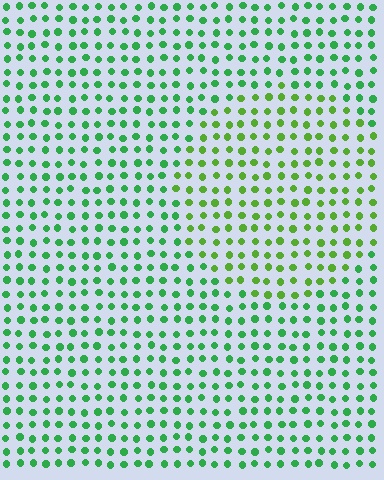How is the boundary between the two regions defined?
The boundary is defined purely by a slight shift in hue (about 32 degrees). Spacing, size, and orientation are identical on both sides.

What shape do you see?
I see a circle.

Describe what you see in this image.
The image is filled with small green elements in a uniform arrangement. A circle-shaped region is visible where the elements are tinted to a slightly different hue, forming a subtle color boundary.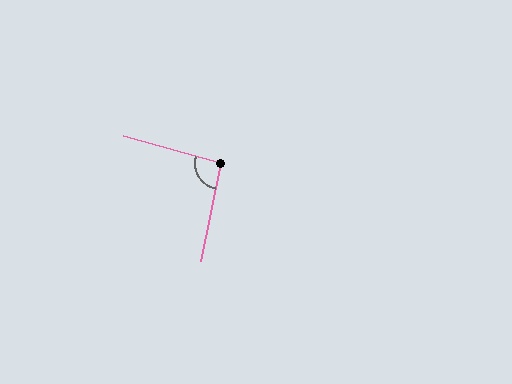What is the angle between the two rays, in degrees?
Approximately 94 degrees.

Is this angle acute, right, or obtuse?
It is approximately a right angle.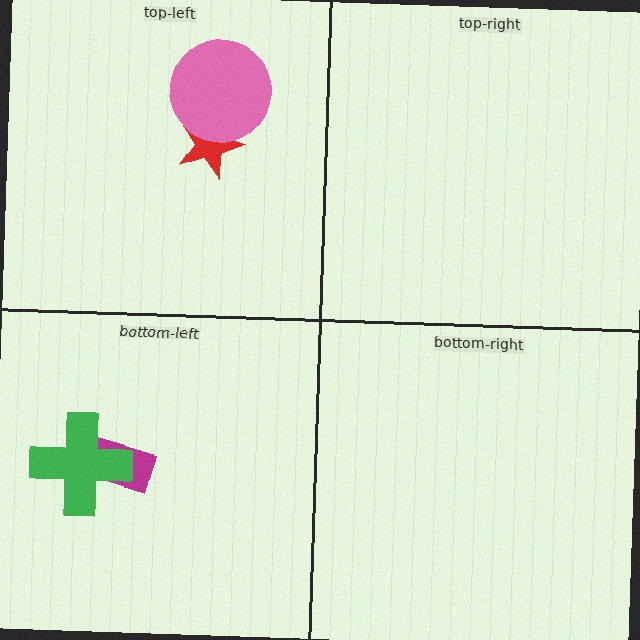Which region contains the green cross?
The bottom-left region.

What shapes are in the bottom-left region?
The magenta rectangle, the green cross.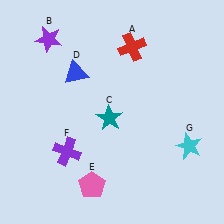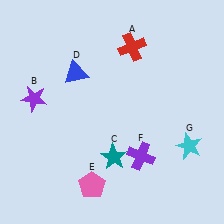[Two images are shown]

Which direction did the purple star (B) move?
The purple star (B) moved down.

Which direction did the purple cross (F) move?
The purple cross (F) moved right.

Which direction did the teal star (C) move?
The teal star (C) moved down.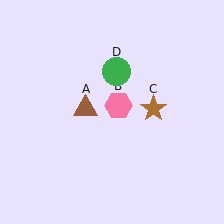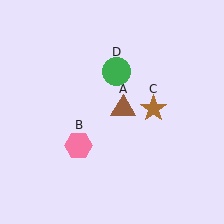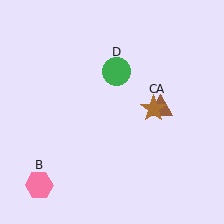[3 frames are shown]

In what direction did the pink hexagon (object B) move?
The pink hexagon (object B) moved down and to the left.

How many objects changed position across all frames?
2 objects changed position: brown triangle (object A), pink hexagon (object B).